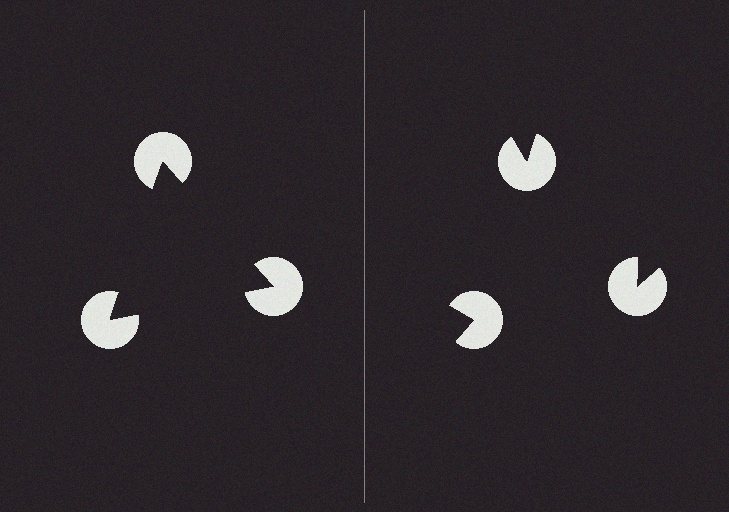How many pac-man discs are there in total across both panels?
6 — 3 on each side.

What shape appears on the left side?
An illusory triangle.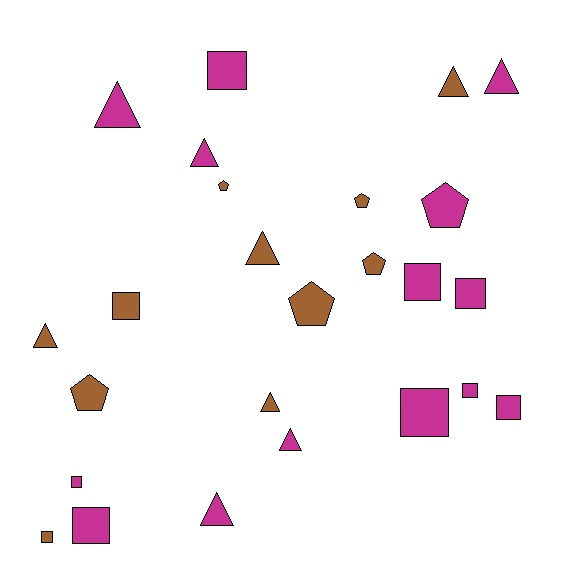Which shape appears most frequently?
Square, with 10 objects.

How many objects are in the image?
There are 25 objects.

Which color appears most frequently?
Magenta, with 14 objects.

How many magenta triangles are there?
There are 5 magenta triangles.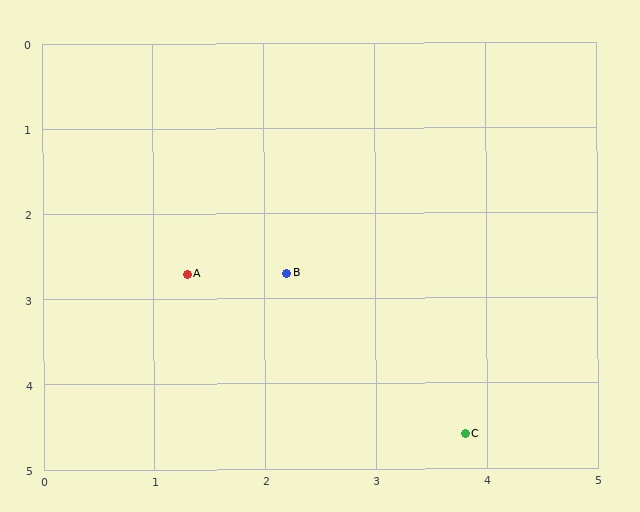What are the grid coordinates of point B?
Point B is at approximately (2.2, 2.7).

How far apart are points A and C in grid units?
Points A and C are about 3.1 grid units apart.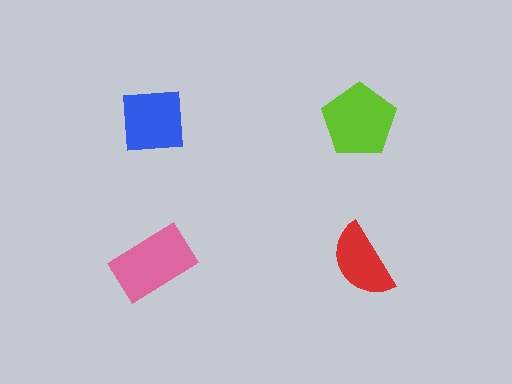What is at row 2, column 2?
A red semicircle.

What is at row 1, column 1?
A blue square.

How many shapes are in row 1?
2 shapes.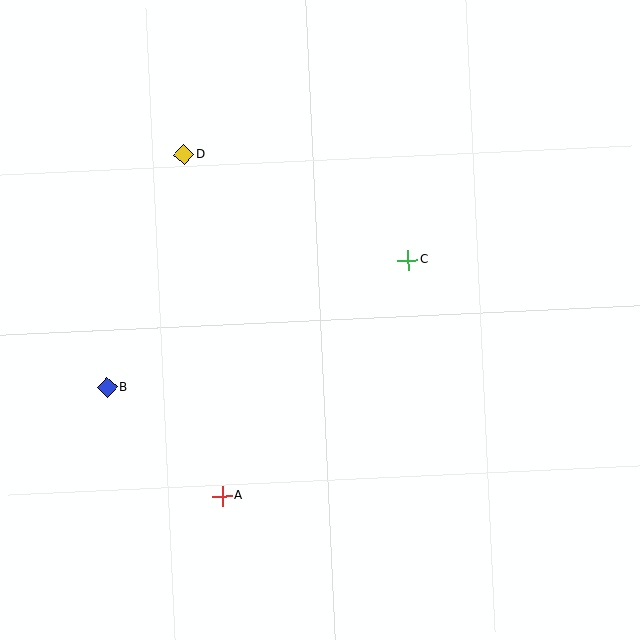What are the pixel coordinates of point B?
Point B is at (107, 388).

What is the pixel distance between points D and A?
The distance between D and A is 343 pixels.